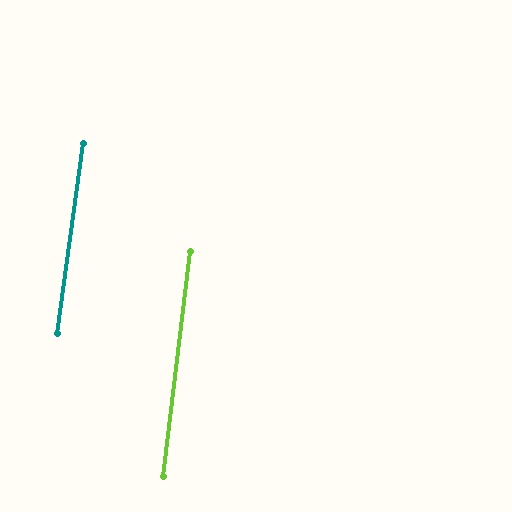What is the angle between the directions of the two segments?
Approximately 1 degree.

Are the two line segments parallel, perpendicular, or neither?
Parallel — their directions differ by only 1.0°.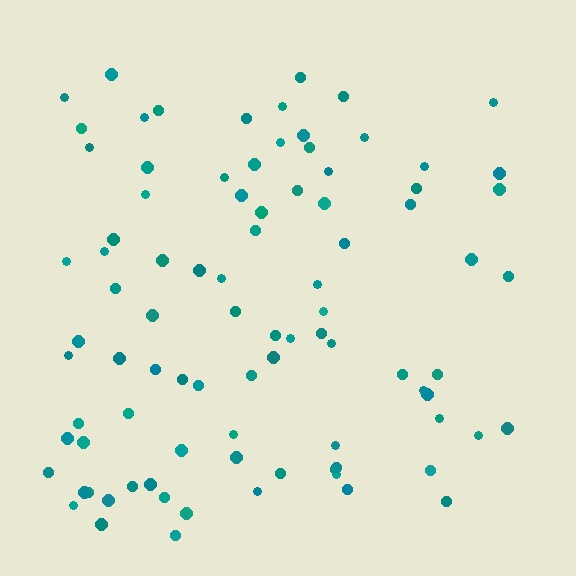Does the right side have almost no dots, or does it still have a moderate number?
Still a moderate number, just noticeably fewer than the left.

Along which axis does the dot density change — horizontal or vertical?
Horizontal.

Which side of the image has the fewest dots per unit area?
The right.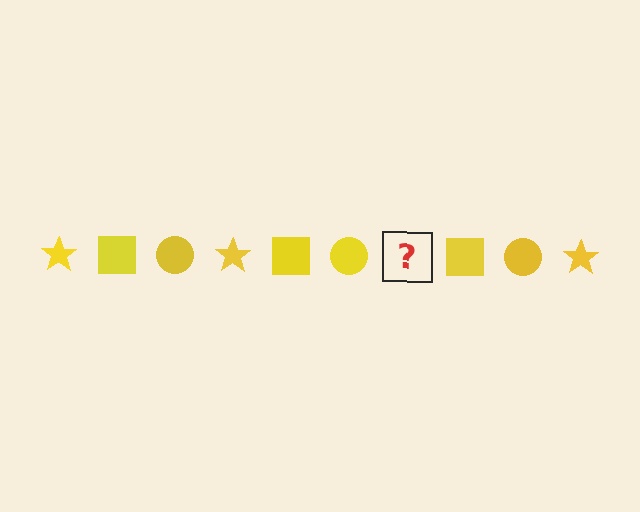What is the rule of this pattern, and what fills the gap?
The rule is that the pattern cycles through star, square, circle shapes in yellow. The gap should be filled with a yellow star.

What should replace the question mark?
The question mark should be replaced with a yellow star.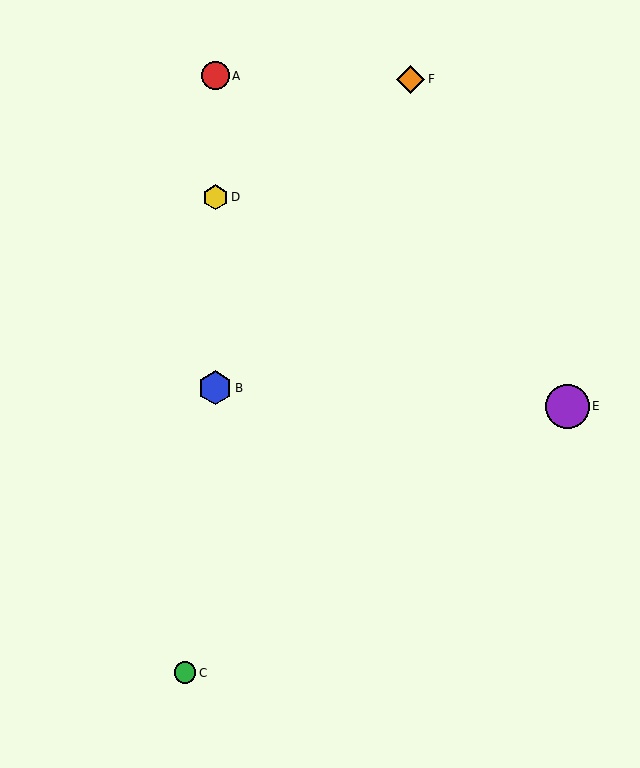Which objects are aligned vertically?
Objects A, B, D are aligned vertically.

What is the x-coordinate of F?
Object F is at x≈410.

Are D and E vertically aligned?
No, D is at x≈215 and E is at x≈567.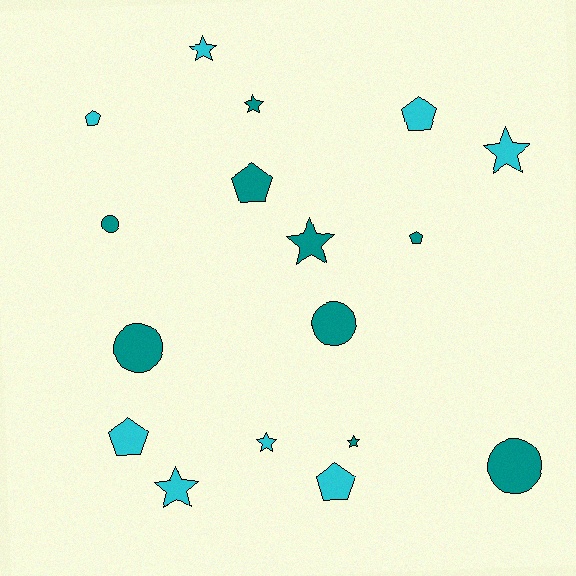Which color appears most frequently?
Teal, with 9 objects.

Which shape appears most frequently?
Star, with 7 objects.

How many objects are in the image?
There are 17 objects.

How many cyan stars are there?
There are 4 cyan stars.